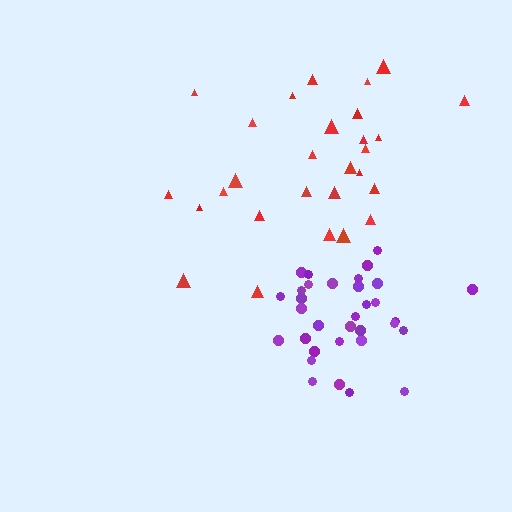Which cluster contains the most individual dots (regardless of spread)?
Purple (33).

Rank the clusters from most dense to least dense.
purple, red.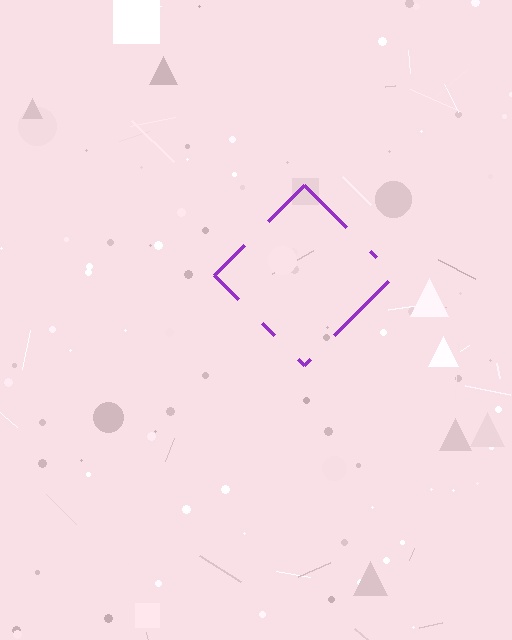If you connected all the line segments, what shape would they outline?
They would outline a diamond.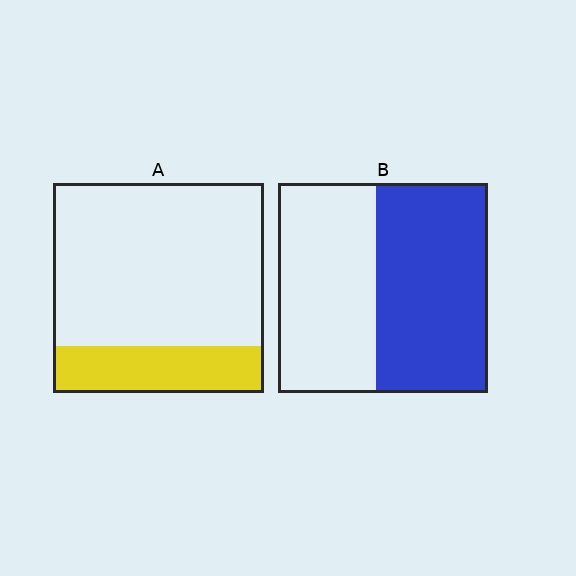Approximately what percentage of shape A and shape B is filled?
A is approximately 20% and B is approximately 55%.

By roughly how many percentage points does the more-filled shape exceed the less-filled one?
By roughly 30 percentage points (B over A).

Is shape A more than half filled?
No.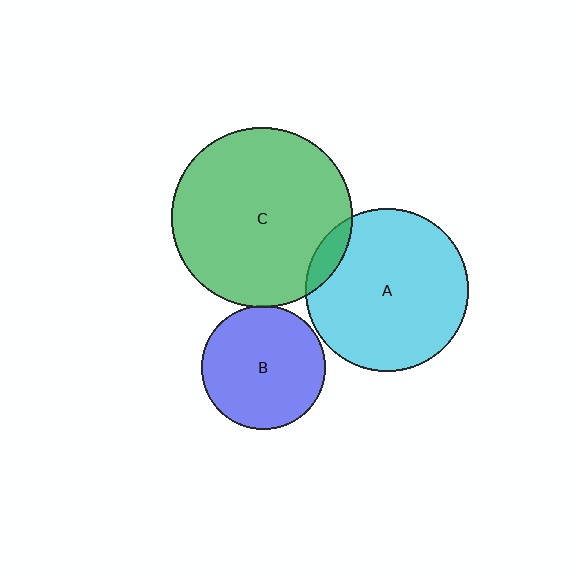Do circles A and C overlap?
Yes.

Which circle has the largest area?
Circle C (green).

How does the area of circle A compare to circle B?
Approximately 1.7 times.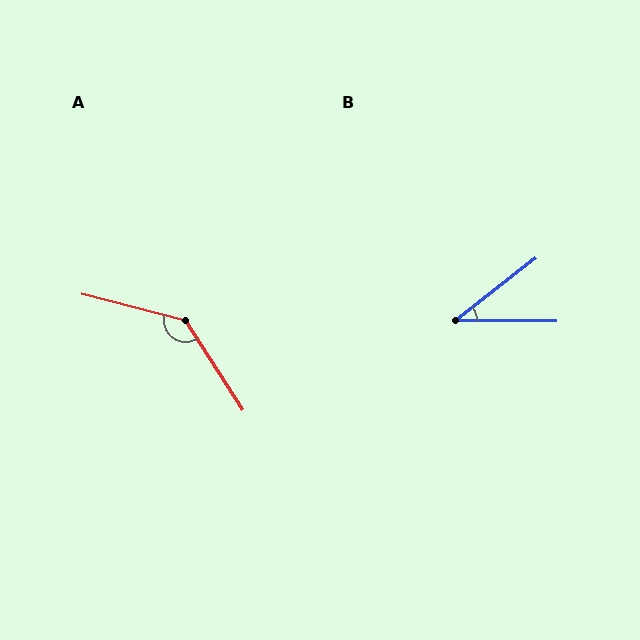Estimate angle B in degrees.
Approximately 38 degrees.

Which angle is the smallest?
B, at approximately 38 degrees.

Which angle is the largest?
A, at approximately 137 degrees.